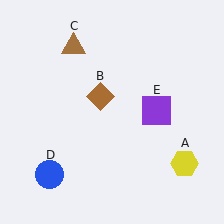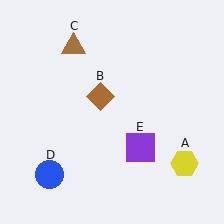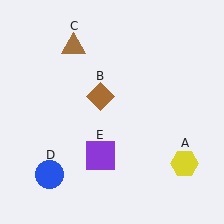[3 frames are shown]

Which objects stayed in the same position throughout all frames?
Yellow hexagon (object A) and brown diamond (object B) and brown triangle (object C) and blue circle (object D) remained stationary.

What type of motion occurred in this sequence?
The purple square (object E) rotated clockwise around the center of the scene.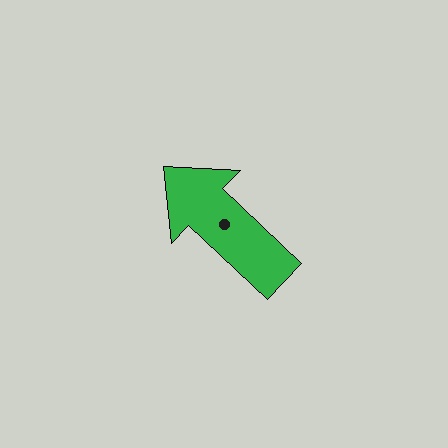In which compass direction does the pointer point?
Northwest.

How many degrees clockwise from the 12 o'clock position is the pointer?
Approximately 313 degrees.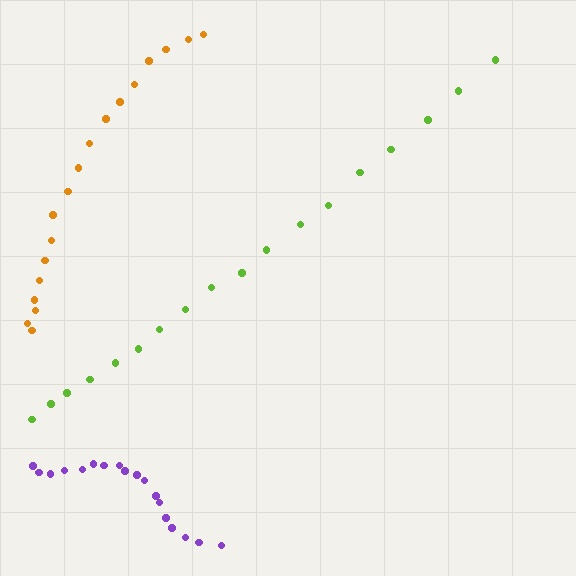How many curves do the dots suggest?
There are 3 distinct paths.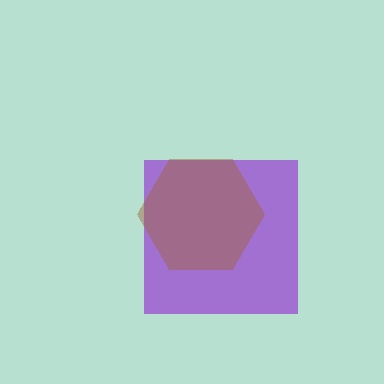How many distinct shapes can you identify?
There are 2 distinct shapes: a purple square, a brown hexagon.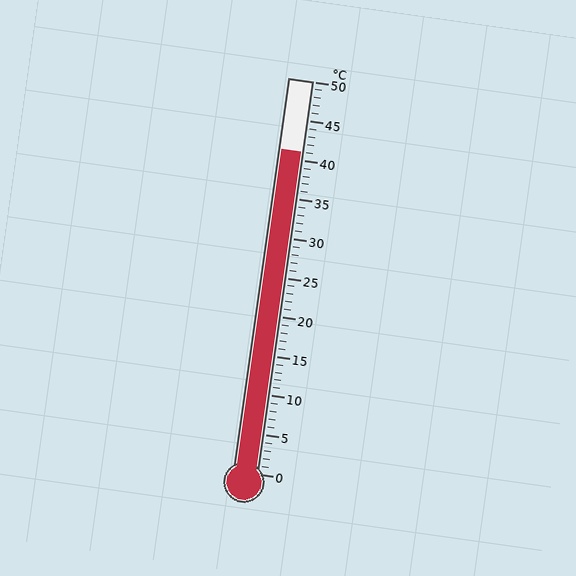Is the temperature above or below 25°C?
The temperature is above 25°C.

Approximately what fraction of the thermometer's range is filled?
The thermometer is filled to approximately 80% of its range.